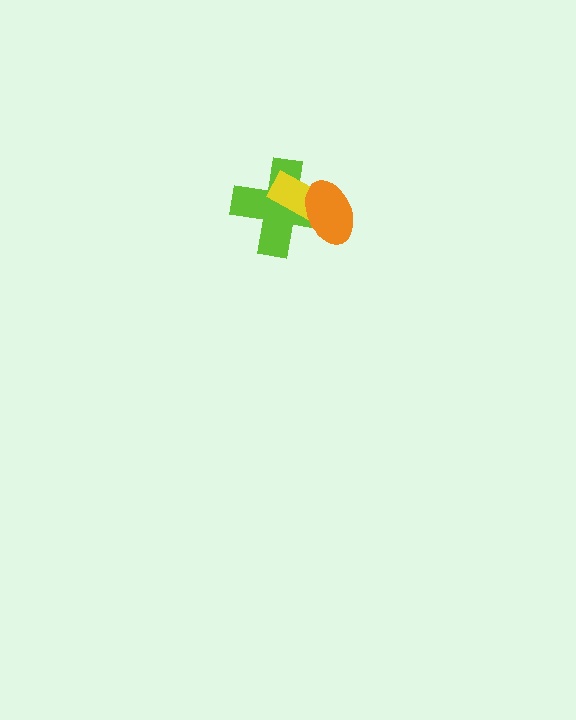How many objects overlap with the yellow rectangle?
2 objects overlap with the yellow rectangle.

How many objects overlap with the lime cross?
2 objects overlap with the lime cross.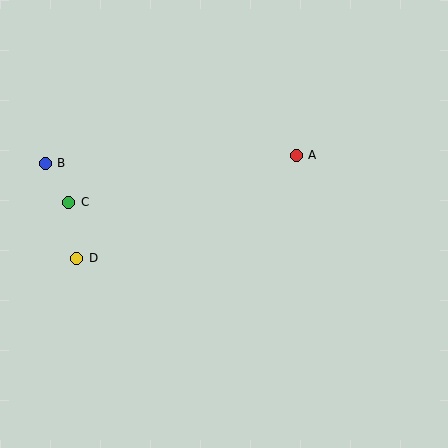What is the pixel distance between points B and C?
The distance between B and C is 45 pixels.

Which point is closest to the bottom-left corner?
Point D is closest to the bottom-left corner.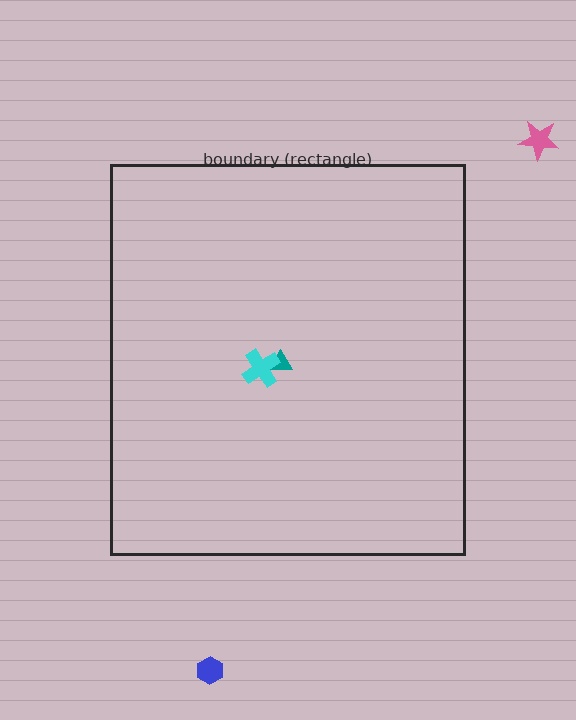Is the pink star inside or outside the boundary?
Outside.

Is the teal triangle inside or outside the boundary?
Inside.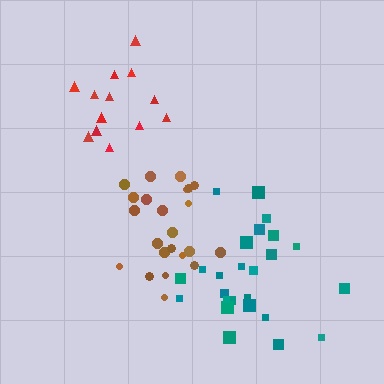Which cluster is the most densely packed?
Brown.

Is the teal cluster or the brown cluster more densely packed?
Brown.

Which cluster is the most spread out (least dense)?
Red.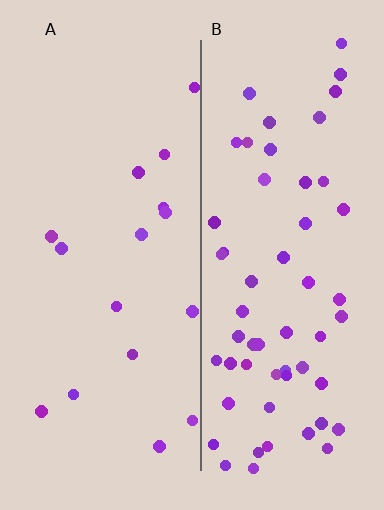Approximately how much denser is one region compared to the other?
Approximately 3.5× — region B over region A.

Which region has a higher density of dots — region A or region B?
B (the right).